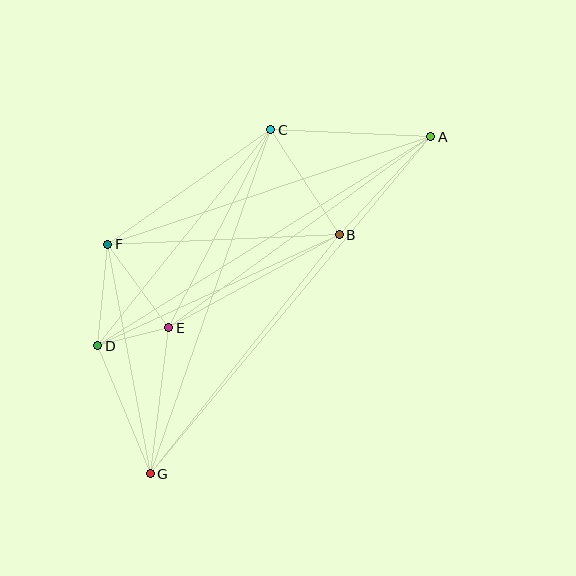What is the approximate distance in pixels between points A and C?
The distance between A and C is approximately 160 pixels.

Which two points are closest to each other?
Points D and E are closest to each other.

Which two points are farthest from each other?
Points A and G are farthest from each other.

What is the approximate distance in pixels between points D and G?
The distance between D and G is approximately 138 pixels.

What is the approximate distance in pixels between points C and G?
The distance between C and G is approximately 365 pixels.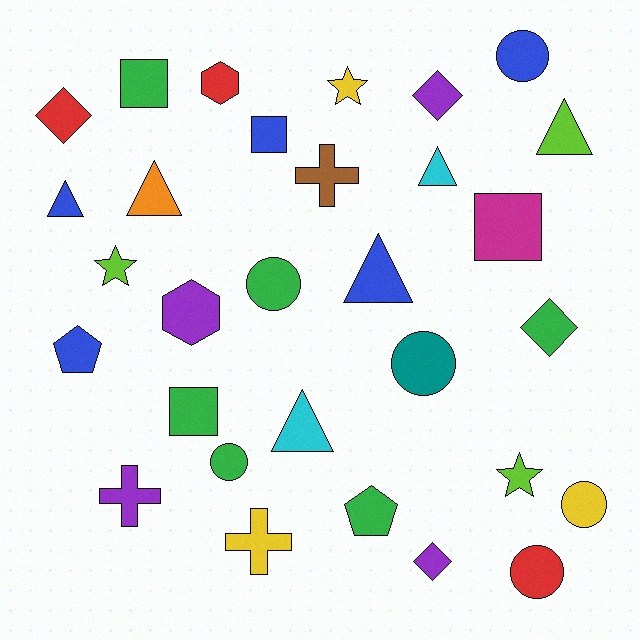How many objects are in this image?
There are 30 objects.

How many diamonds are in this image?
There are 4 diamonds.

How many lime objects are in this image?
There are 3 lime objects.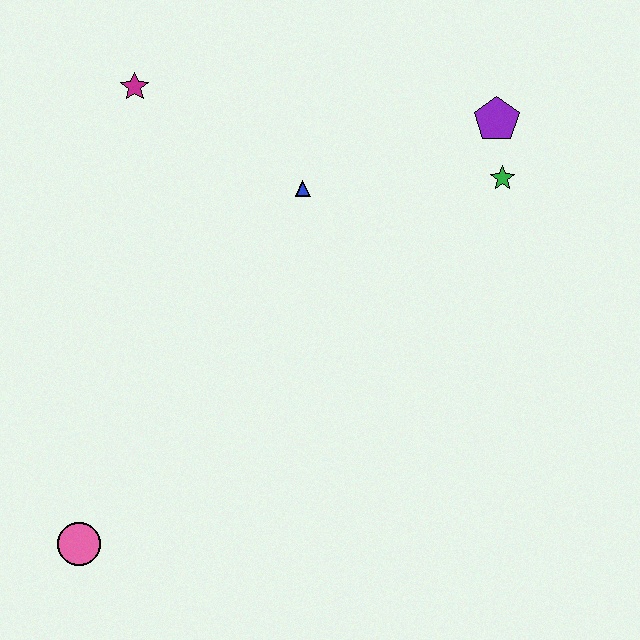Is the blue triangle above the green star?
No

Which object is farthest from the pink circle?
The purple pentagon is farthest from the pink circle.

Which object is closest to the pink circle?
The blue triangle is closest to the pink circle.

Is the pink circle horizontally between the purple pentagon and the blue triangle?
No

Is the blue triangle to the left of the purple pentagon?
Yes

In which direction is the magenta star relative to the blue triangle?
The magenta star is to the left of the blue triangle.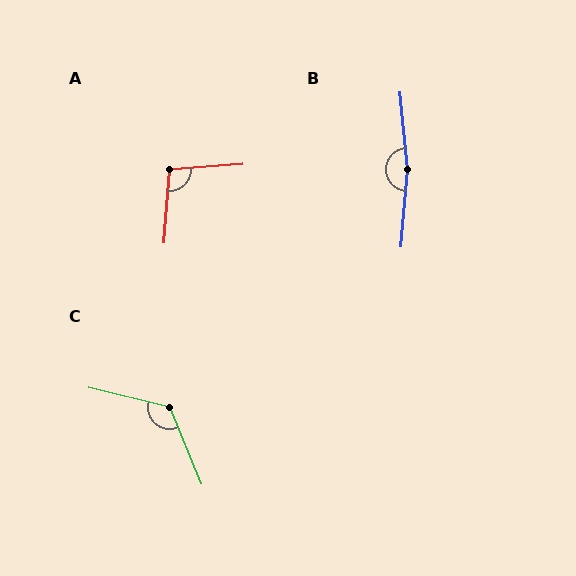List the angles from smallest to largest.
A (99°), C (126°), B (170°).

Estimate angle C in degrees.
Approximately 126 degrees.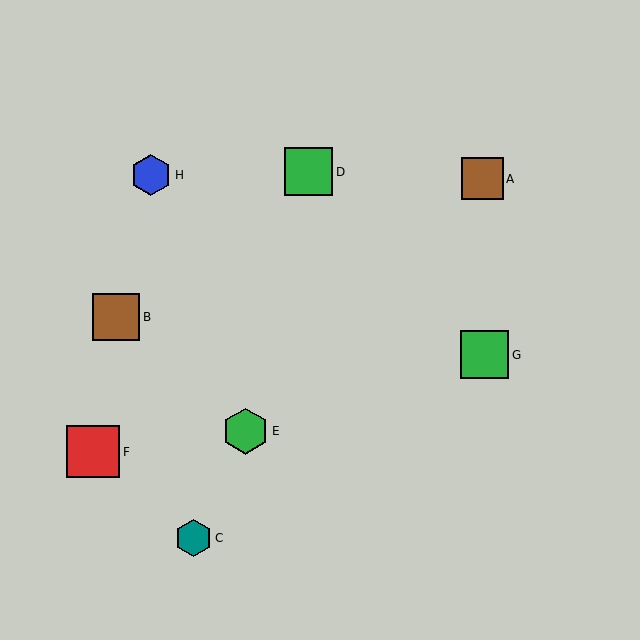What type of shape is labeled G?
Shape G is a green square.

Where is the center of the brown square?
The center of the brown square is at (482, 179).